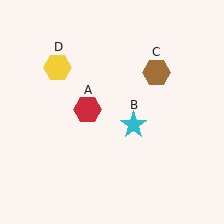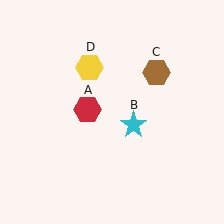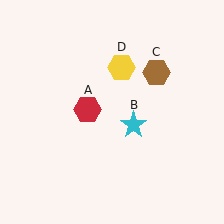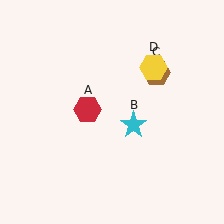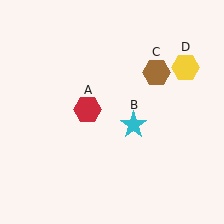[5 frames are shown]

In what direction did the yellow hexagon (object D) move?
The yellow hexagon (object D) moved right.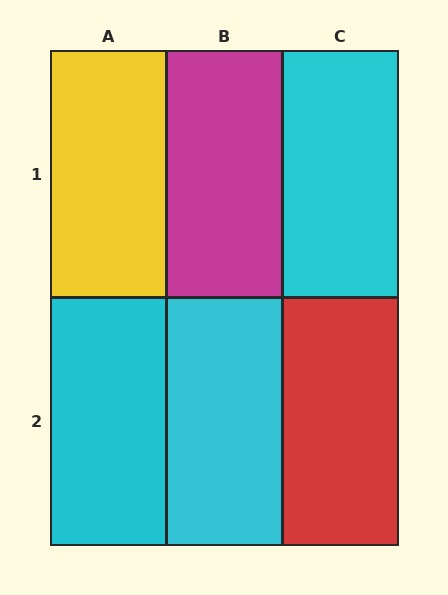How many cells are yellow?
1 cell is yellow.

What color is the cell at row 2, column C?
Red.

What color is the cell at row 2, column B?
Cyan.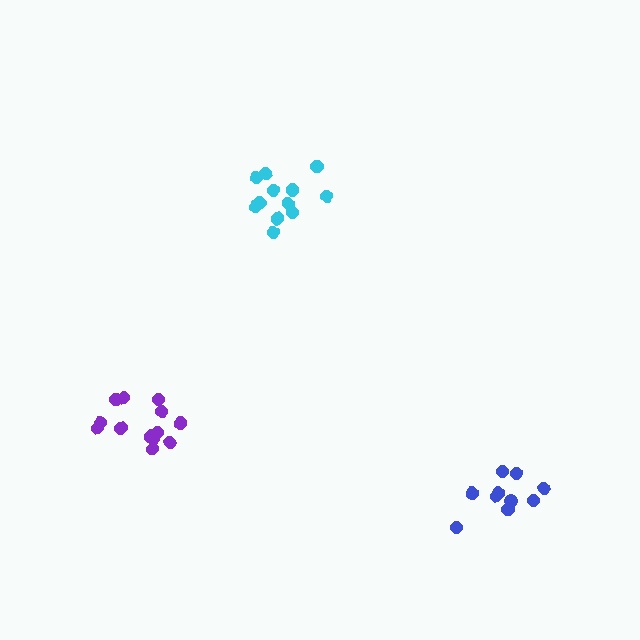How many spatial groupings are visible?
There are 3 spatial groupings.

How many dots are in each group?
Group 1: 12 dots, Group 2: 10 dots, Group 3: 13 dots (35 total).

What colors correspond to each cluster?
The clusters are colored: cyan, blue, purple.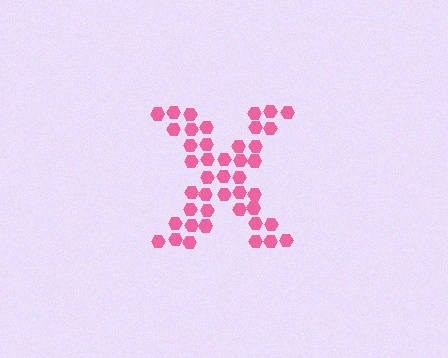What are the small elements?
The small elements are hexagons.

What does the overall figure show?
The overall figure shows the letter X.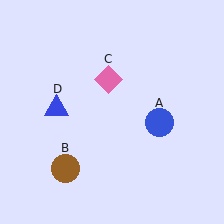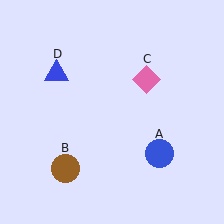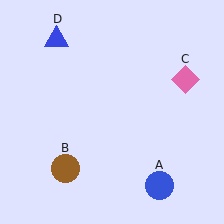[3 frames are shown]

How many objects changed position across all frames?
3 objects changed position: blue circle (object A), pink diamond (object C), blue triangle (object D).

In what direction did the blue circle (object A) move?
The blue circle (object A) moved down.